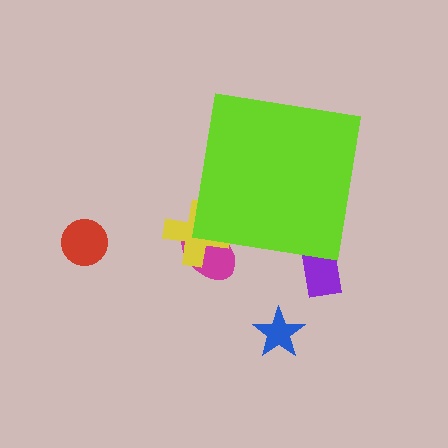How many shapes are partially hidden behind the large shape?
3 shapes are partially hidden.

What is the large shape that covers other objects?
A lime square.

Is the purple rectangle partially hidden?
Yes, the purple rectangle is partially hidden behind the lime square.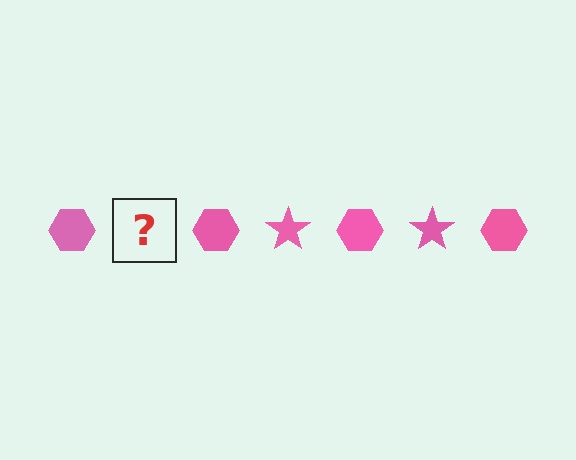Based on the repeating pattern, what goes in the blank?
The blank should be a pink star.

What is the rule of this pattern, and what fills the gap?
The rule is that the pattern cycles through hexagon, star shapes in pink. The gap should be filled with a pink star.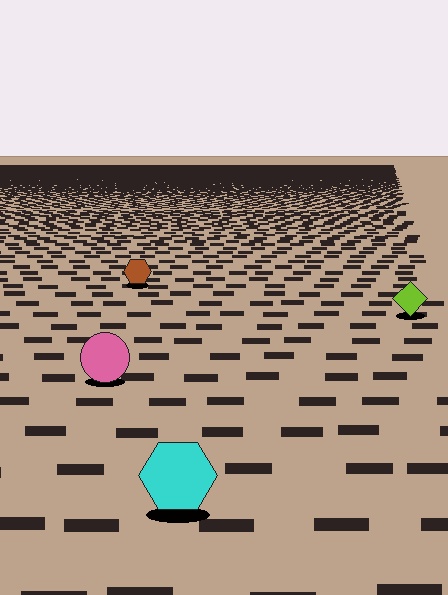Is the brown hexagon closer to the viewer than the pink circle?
No. The pink circle is closer — you can tell from the texture gradient: the ground texture is coarser near it.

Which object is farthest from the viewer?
The brown hexagon is farthest from the viewer. It appears smaller and the ground texture around it is denser.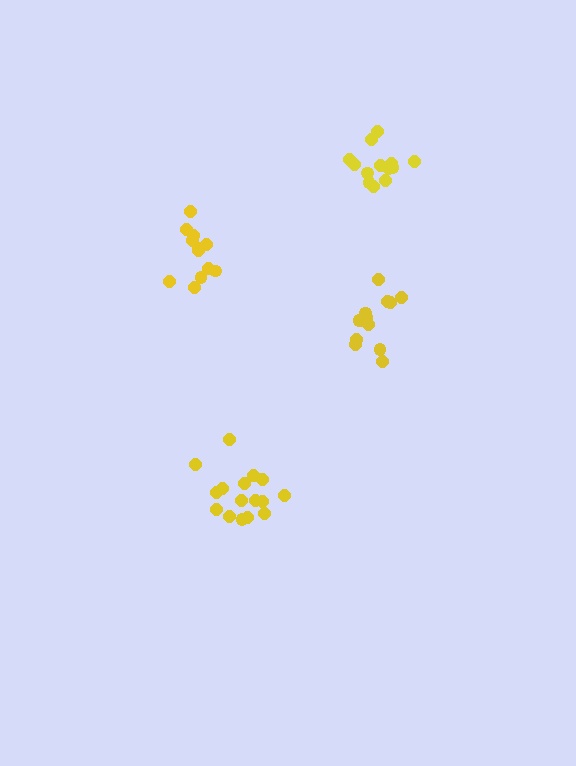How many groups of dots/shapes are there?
There are 4 groups.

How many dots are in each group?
Group 1: 16 dots, Group 2: 13 dots, Group 3: 12 dots, Group 4: 13 dots (54 total).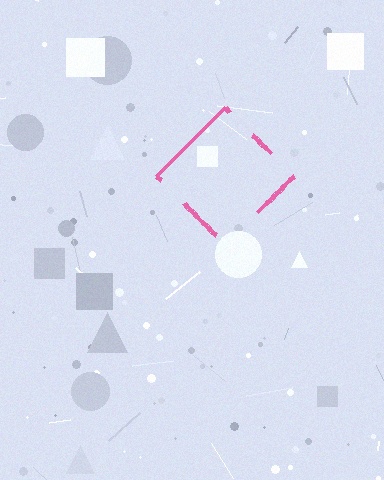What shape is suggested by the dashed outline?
The dashed outline suggests a diamond.